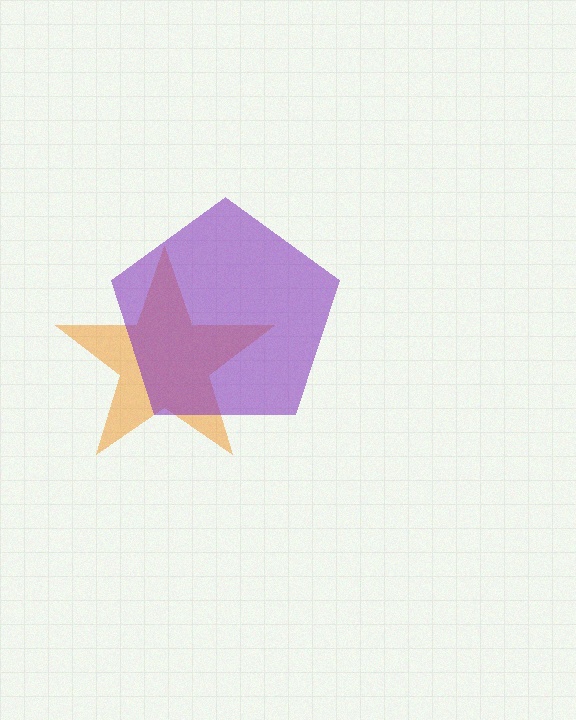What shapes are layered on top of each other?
The layered shapes are: an orange star, a purple pentagon.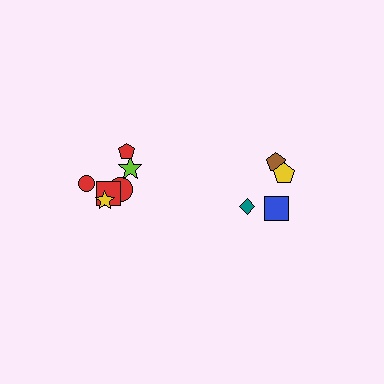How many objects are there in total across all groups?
There are 10 objects.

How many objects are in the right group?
There are 4 objects.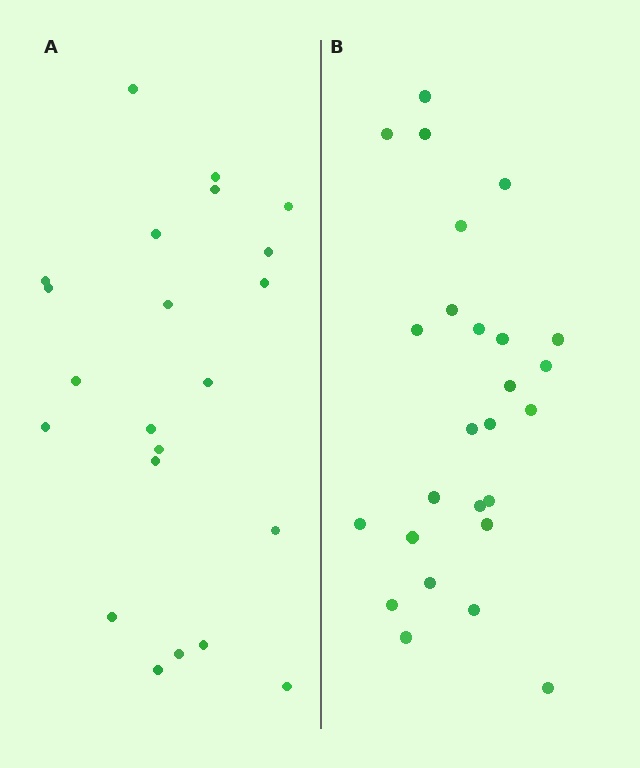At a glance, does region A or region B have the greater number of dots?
Region B (the right region) has more dots.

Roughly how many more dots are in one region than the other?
Region B has about 4 more dots than region A.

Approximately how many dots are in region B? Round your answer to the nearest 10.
About 30 dots. (The exact count is 26, which rounds to 30.)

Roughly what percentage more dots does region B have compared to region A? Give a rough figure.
About 20% more.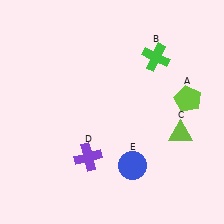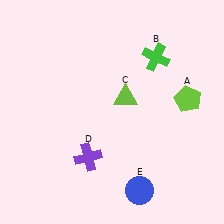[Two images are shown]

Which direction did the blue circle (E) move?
The blue circle (E) moved down.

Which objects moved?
The objects that moved are: the lime triangle (C), the blue circle (E).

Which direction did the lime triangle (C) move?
The lime triangle (C) moved left.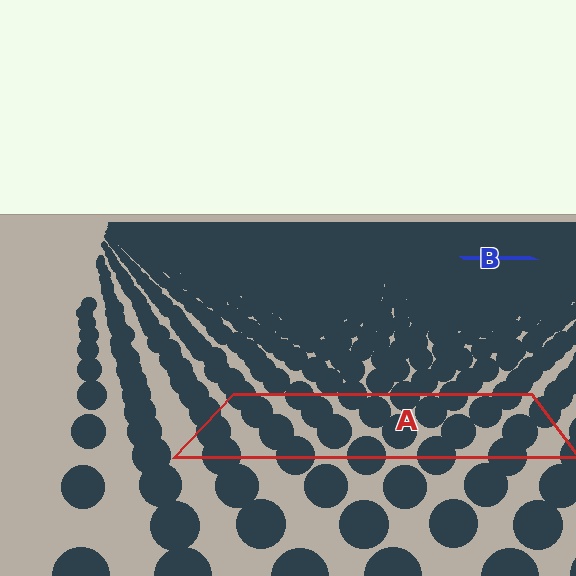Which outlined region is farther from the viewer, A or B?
Region B is farther from the viewer — the texture elements inside it appear smaller and more densely packed.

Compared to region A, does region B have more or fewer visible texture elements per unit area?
Region B has more texture elements per unit area — they are packed more densely because it is farther away.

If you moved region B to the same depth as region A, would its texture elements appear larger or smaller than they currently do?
They would appear larger. At a closer depth, the same texture elements are projected at a bigger on-screen size.